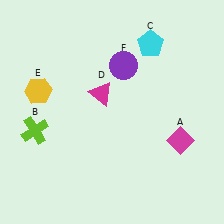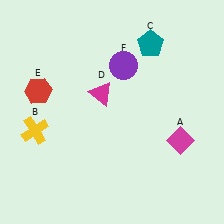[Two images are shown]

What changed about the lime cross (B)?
In Image 1, B is lime. In Image 2, it changed to yellow.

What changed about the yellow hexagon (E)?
In Image 1, E is yellow. In Image 2, it changed to red.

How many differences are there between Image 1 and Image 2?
There are 3 differences between the two images.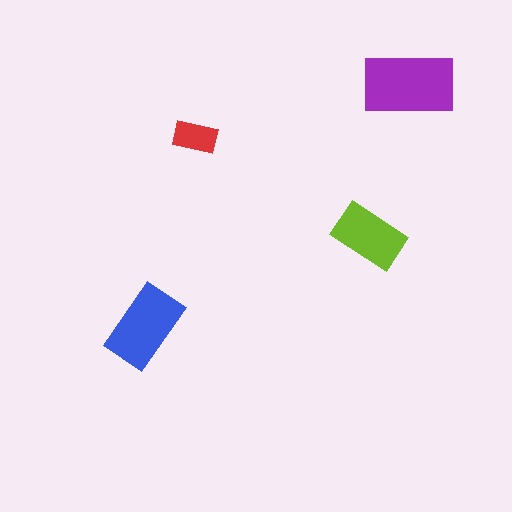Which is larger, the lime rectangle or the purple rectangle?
The purple one.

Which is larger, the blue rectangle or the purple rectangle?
The purple one.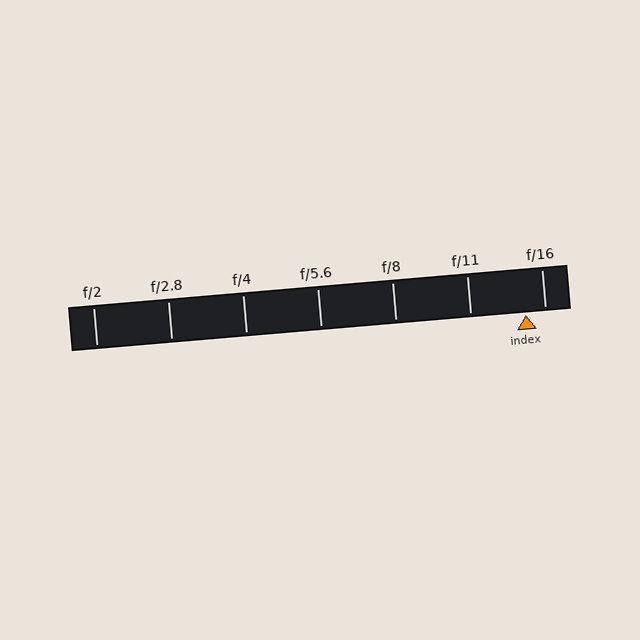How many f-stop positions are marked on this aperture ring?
There are 7 f-stop positions marked.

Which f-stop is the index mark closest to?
The index mark is closest to f/16.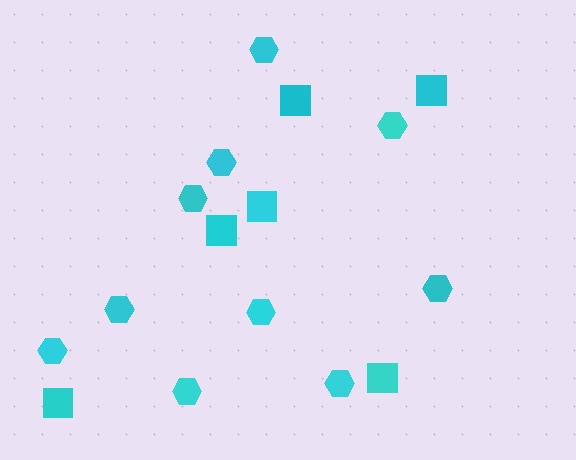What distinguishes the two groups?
There are 2 groups: one group of squares (6) and one group of hexagons (10).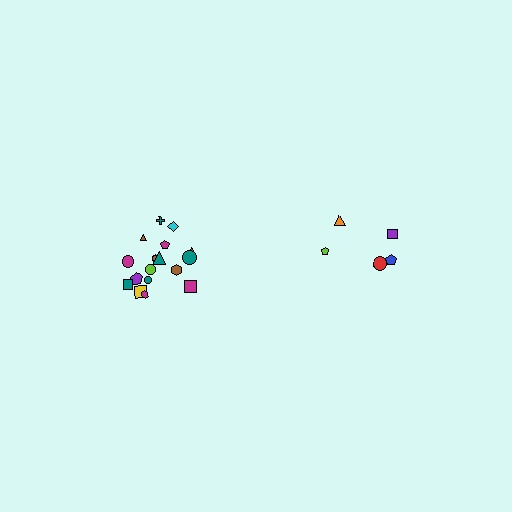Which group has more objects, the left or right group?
The left group.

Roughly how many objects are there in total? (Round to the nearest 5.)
Roughly 25 objects in total.